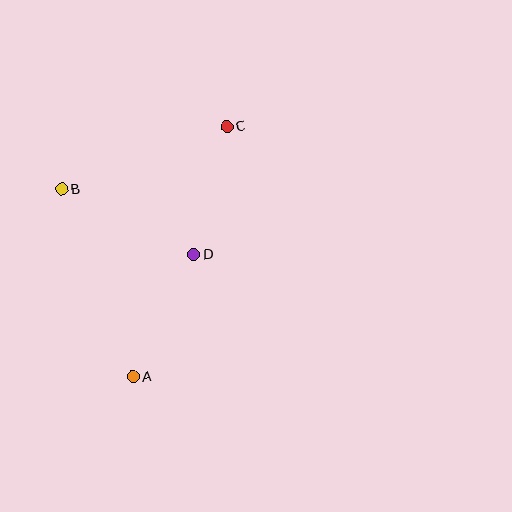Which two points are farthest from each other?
Points A and C are farthest from each other.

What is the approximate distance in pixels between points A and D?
The distance between A and D is approximately 136 pixels.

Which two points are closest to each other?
Points C and D are closest to each other.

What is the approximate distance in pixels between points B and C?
The distance between B and C is approximately 177 pixels.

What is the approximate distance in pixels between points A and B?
The distance between A and B is approximately 201 pixels.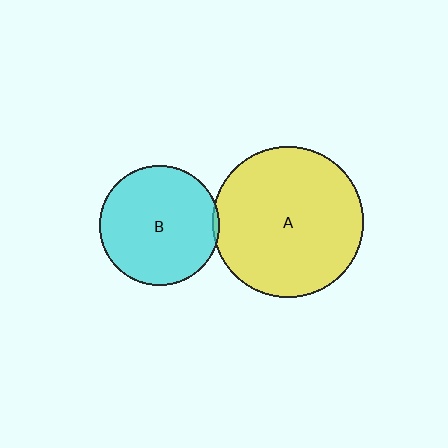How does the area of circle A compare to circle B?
Approximately 1.6 times.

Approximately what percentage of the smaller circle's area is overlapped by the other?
Approximately 5%.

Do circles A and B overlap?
Yes.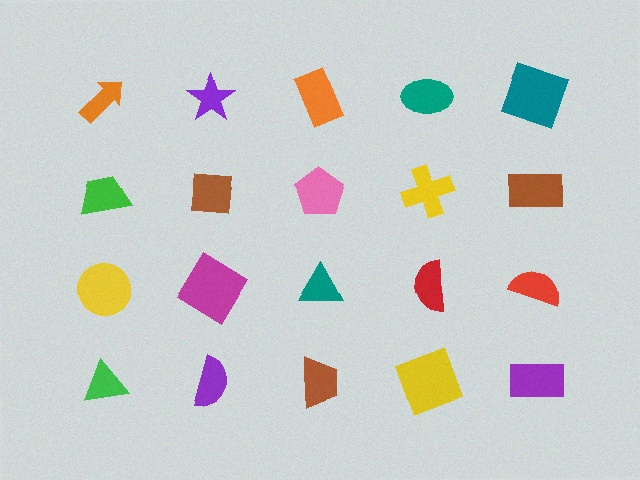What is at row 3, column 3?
A teal triangle.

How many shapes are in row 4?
5 shapes.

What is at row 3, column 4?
A red semicircle.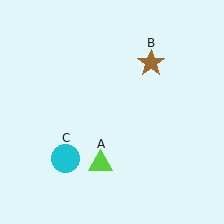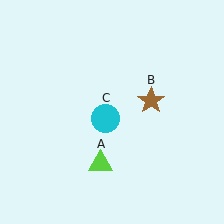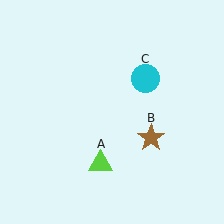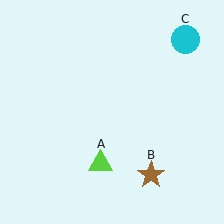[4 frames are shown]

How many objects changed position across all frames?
2 objects changed position: brown star (object B), cyan circle (object C).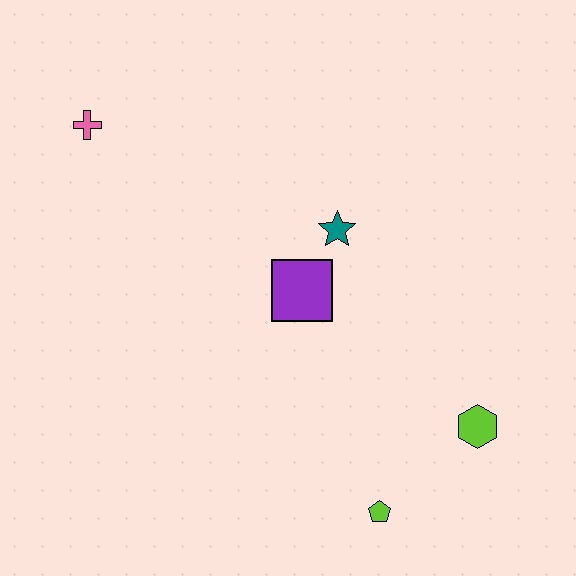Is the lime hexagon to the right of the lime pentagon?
Yes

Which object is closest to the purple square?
The teal star is closest to the purple square.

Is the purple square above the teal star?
No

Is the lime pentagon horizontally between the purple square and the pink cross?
No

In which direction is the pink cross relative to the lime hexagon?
The pink cross is to the left of the lime hexagon.